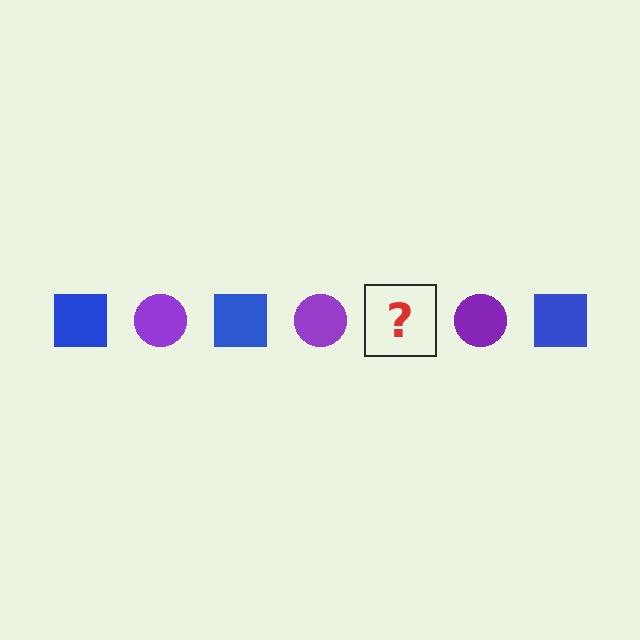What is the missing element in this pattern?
The missing element is a blue square.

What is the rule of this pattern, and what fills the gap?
The rule is that the pattern alternates between blue square and purple circle. The gap should be filled with a blue square.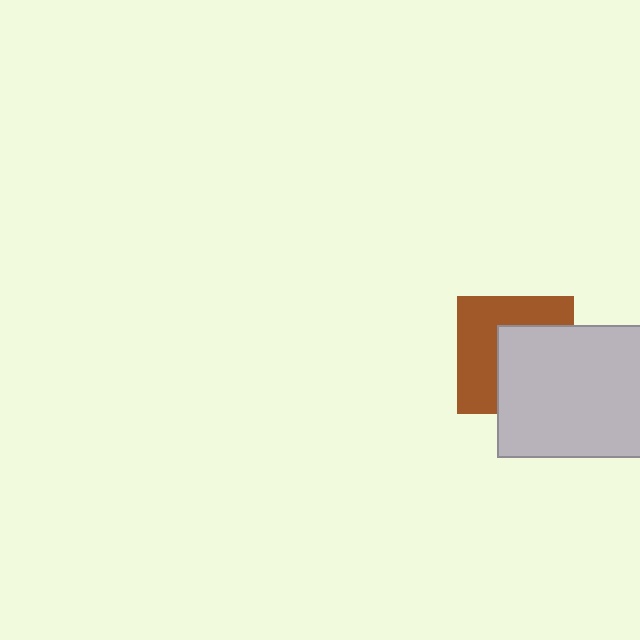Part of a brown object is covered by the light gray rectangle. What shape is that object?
It is a square.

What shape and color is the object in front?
The object in front is a light gray rectangle.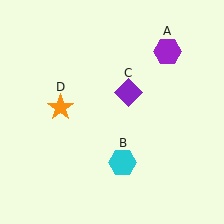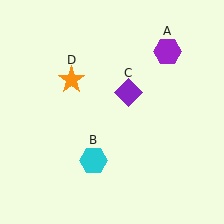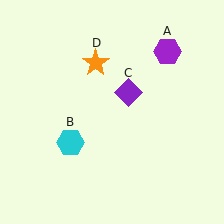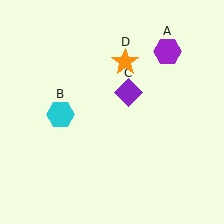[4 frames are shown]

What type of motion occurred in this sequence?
The cyan hexagon (object B), orange star (object D) rotated clockwise around the center of the scene.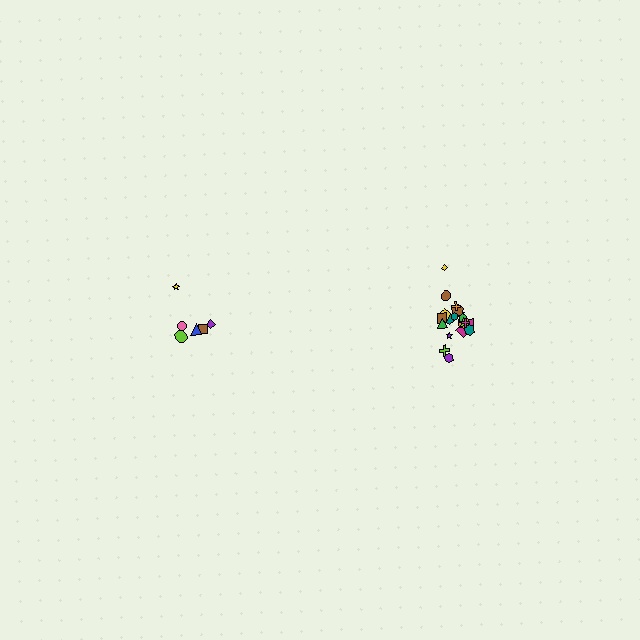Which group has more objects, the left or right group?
The right group.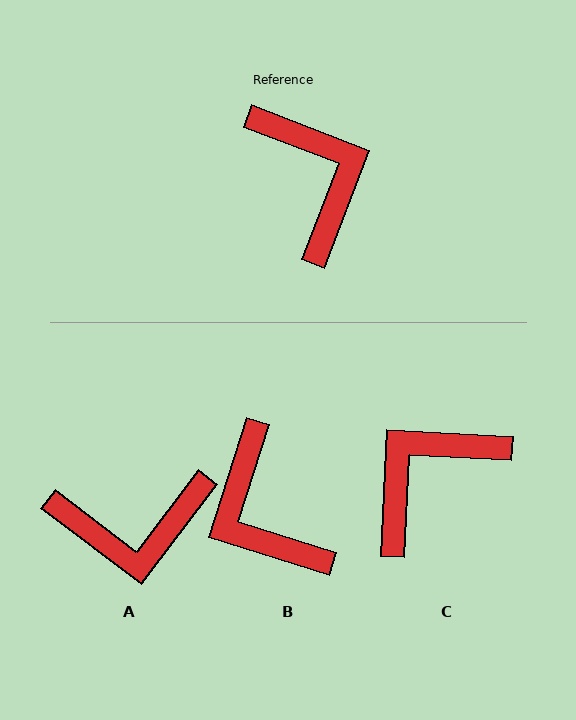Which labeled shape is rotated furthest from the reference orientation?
B, about 177 degrees away.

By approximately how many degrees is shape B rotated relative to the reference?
Approximately 177 degrees clockwise.